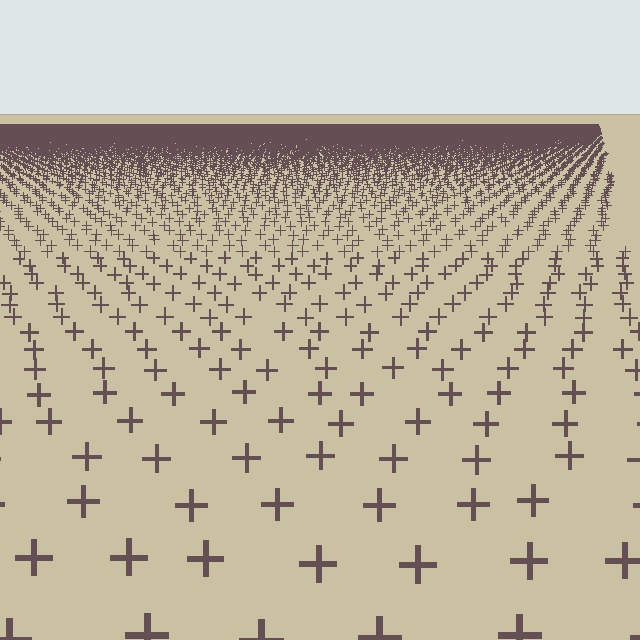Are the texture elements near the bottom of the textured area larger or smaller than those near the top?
Larger. Near the bottom, elements are closer to the viewer and appear at a bigger on-screen size.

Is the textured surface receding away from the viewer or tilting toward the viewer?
The surface is receding away from the viewer. Texture elements get smaller and denser toward the top.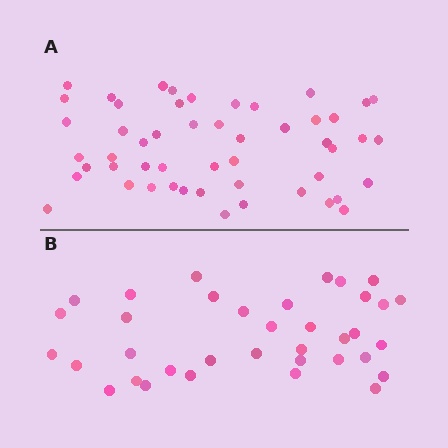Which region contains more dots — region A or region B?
Region A (the top region) has more dots.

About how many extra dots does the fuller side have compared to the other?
Region A has approximately 15 more dots than region B.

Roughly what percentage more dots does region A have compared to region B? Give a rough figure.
About 40% more.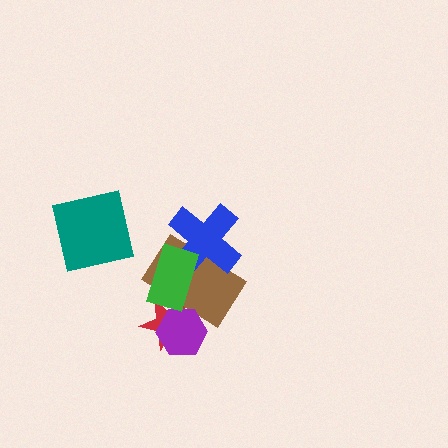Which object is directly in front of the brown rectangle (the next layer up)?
The purple hexagon is directly in front of the brown rectangle.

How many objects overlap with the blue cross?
2 objects overlap with the blue cross.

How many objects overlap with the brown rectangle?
4 objects overlap with the brown rectangle.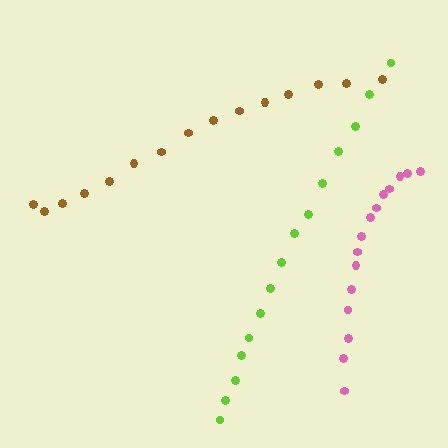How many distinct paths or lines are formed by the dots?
There are 3 distinct paths.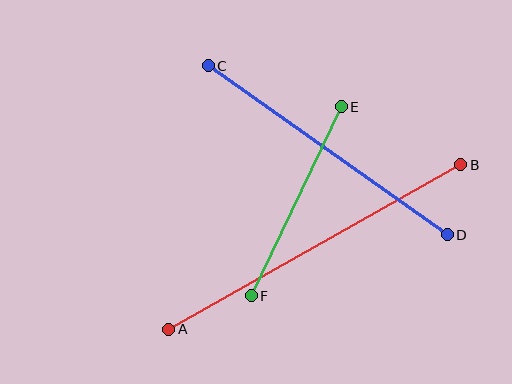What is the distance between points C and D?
The distance is approximately 293 pixels.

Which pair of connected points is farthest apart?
Points A and B are farthest apart.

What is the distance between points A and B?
The distance is approximately 335 pixels.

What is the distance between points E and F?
The distance is approximately 209 pixels.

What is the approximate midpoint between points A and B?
The midpoint is at approximately (315, 247) pixels.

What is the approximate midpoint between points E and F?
The midpoint is at approximately (296, 201) pixels.